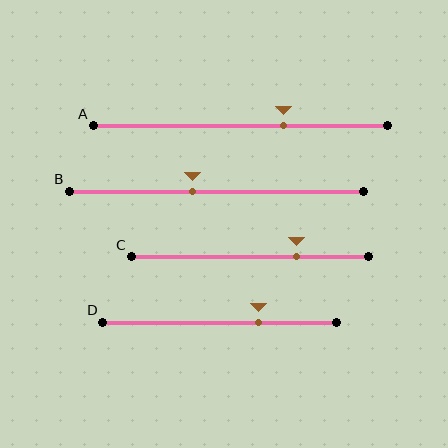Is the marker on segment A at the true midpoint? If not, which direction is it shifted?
No, the marker on segment A is shifted to the right by about 15% of the segment length.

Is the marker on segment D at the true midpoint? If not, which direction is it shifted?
No, the marker on segment D is shifted to the right by about 17% of the segment length.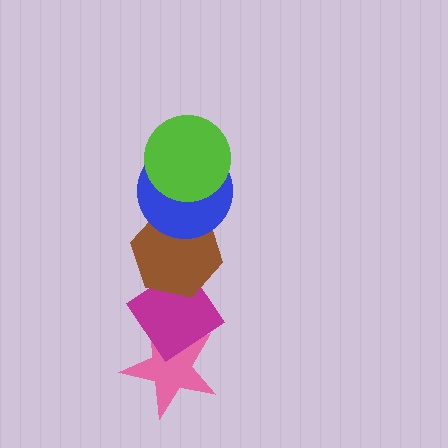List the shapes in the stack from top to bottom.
From top to bottom: the lime circle, the blue circle, the brown hexagon, the magenta diamond, the pink star.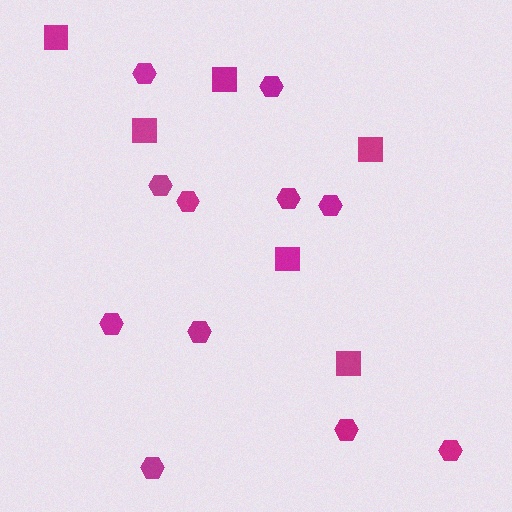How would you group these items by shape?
There are 2 groups: one group of squares (6) and one group of hexagons (11).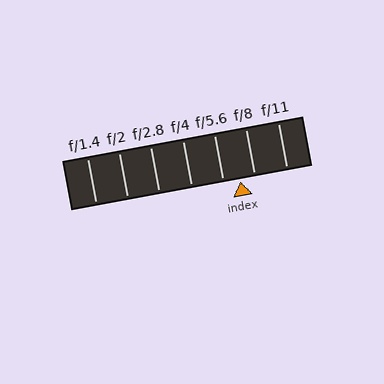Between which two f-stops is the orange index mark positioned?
The index mark is between f/5.6 and f/8.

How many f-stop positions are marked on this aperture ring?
There are 7 f-stop positions marked.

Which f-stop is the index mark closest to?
The index mark is closest to f/8.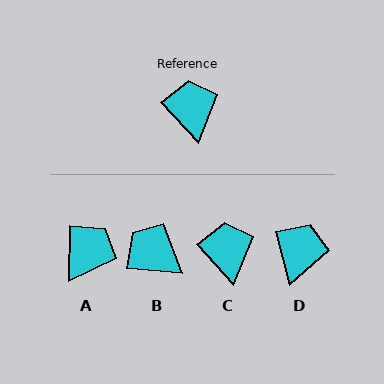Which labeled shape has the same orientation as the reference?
C.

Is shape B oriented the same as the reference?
No, it is off by about 42 degrees.